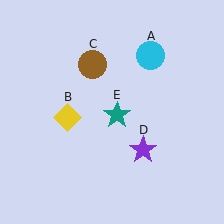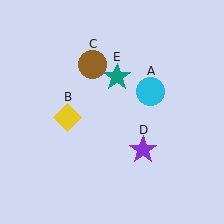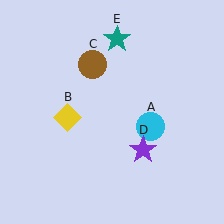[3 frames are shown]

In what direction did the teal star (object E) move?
The teal star (object E) moved up.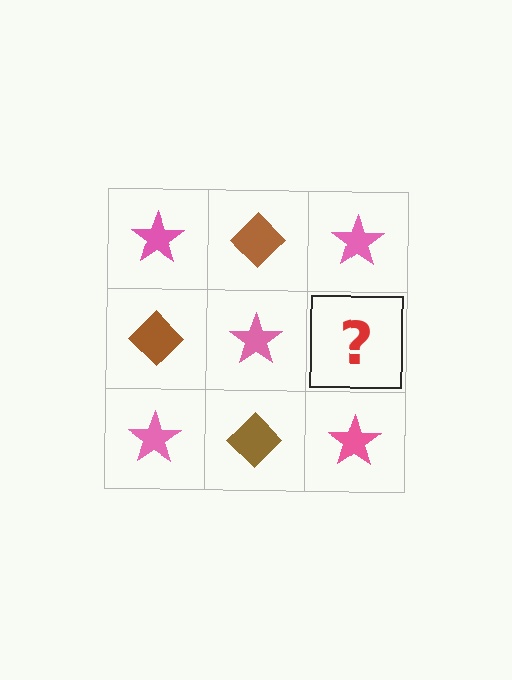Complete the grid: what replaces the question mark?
The question mark should be replaced with a brown diamond.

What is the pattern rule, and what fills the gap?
The rule is that it alternates pink star and brown diamond in a checkerboard pattern. The gap should be filled with a brown diamond.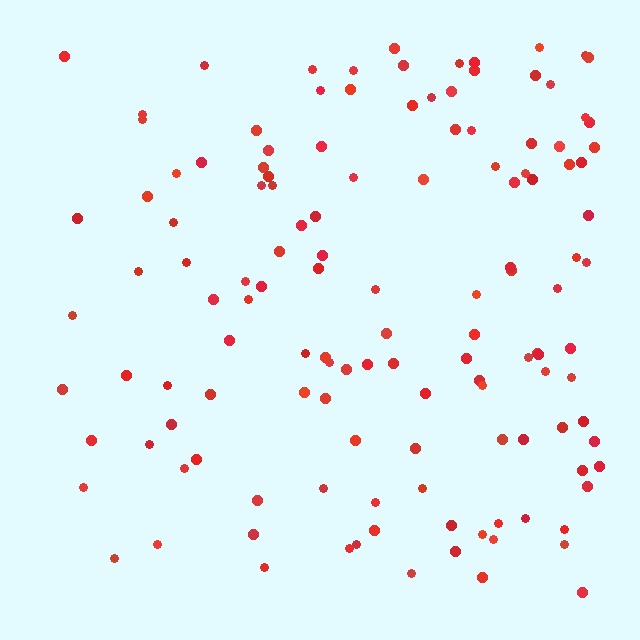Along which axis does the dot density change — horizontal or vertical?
Horizontal.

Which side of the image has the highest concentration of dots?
The right.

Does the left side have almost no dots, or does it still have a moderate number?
Still a moderate number, just noticeably fewer than the right.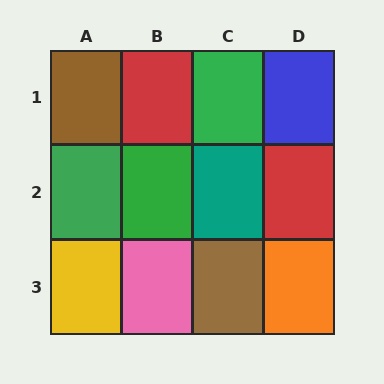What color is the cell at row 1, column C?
Green.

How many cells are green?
3 cells are green.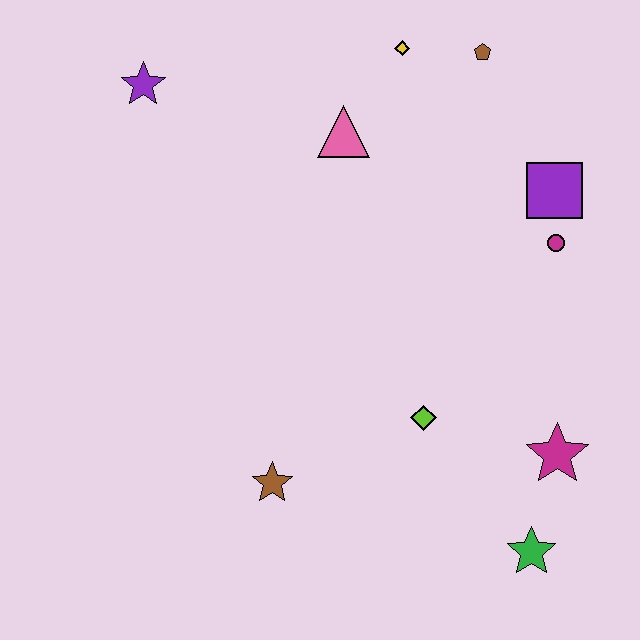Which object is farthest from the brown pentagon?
The green star is farthest from the brown pentagon.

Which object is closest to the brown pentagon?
The yellow diamond is closest to the brown pentagon.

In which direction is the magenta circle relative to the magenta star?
The magenta circle is above the magenta star.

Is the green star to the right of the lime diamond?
Yes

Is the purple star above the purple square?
Yes